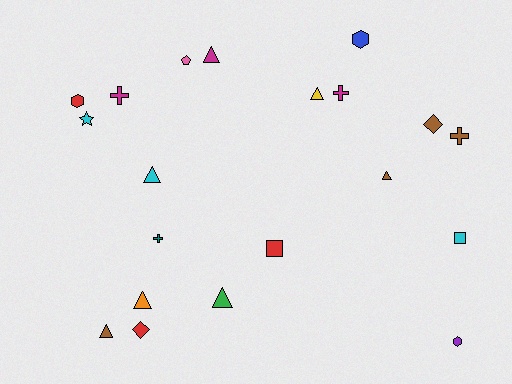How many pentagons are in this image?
There is 1 pentagon.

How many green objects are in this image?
There is 1 green object.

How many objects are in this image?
There are 20 objects.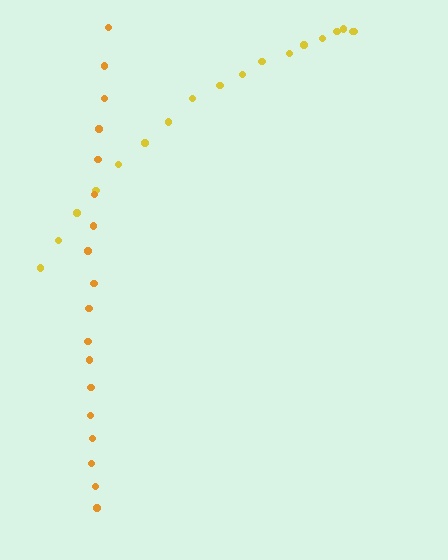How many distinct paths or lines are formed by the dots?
There are 2 distinct paths.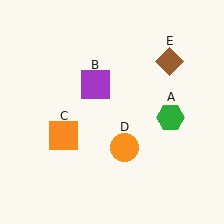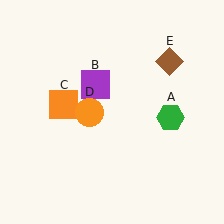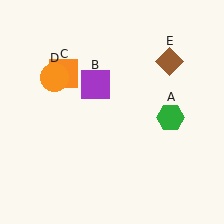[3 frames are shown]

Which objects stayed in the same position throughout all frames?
Green hexagon (object A) and purple square (object B) and brown diamond (object E) remained stationary.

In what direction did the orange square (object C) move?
The orange square (object C) moved up.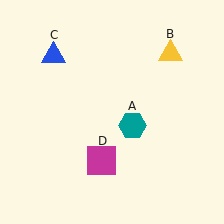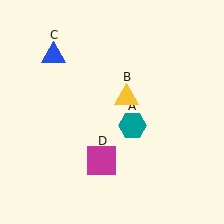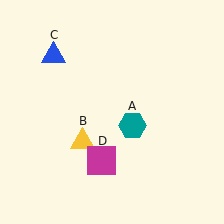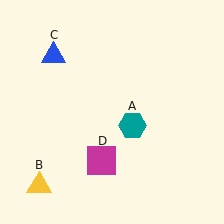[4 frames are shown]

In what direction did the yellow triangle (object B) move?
The yellow triangle (object B) moved down and to the left.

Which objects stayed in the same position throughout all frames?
Teal hexagon (object A) and blue triangle (object C) and magenta square (object D) remained stationary.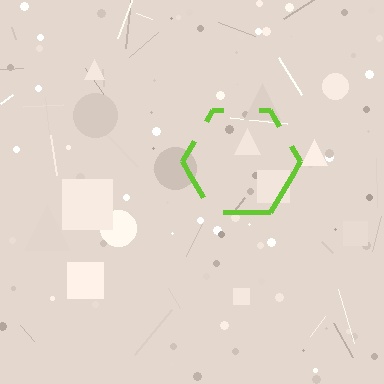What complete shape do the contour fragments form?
The contour fragments form a hexagon.